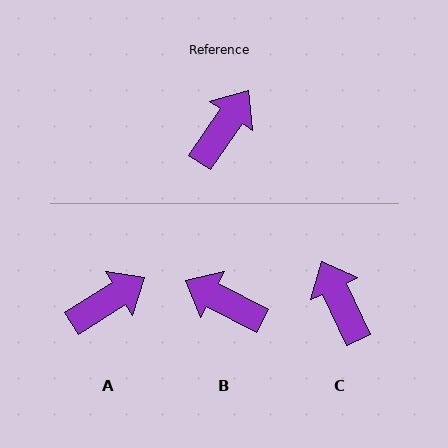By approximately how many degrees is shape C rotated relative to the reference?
Approximately 59 degrees counter-clockwise.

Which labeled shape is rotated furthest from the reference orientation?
B, about 97 degrees away.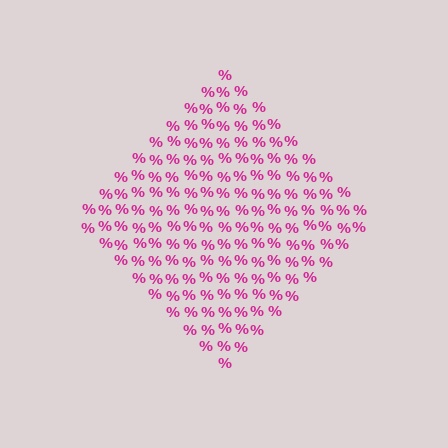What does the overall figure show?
The overall figure shows a diamond.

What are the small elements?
The small elements are percent signs.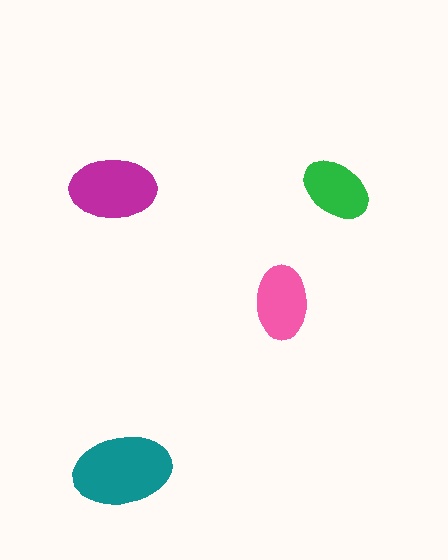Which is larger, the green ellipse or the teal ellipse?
The teal one.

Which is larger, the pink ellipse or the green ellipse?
The pink one.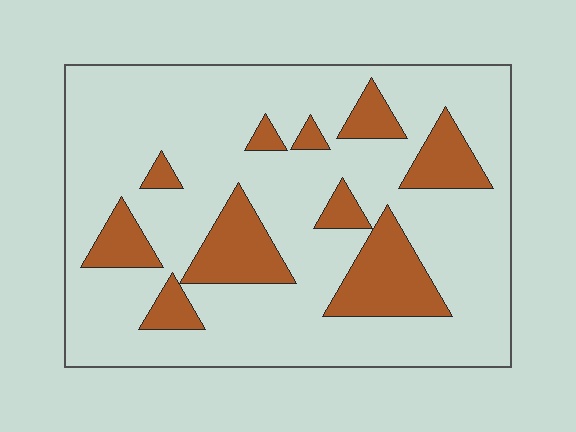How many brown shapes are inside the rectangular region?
10.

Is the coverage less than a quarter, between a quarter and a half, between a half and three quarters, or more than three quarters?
Less than a quarter.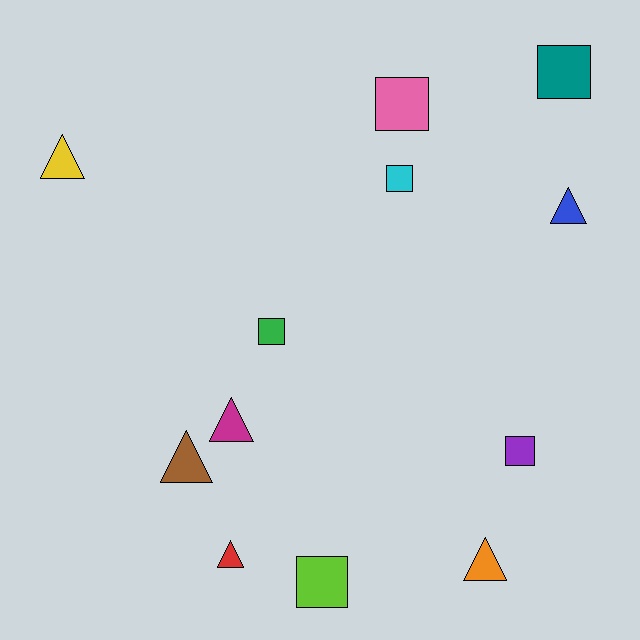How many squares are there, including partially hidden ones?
There are 6 squares.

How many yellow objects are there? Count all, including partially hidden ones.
There is 1 yellow object.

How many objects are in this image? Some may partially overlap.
There are 12 objects.